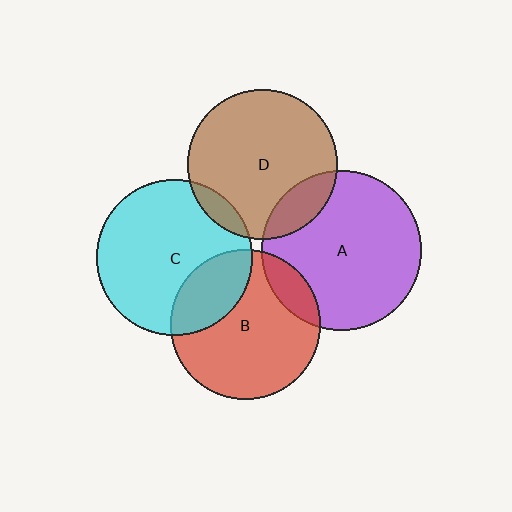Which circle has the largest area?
Circle A (purple).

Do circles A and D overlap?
Yes.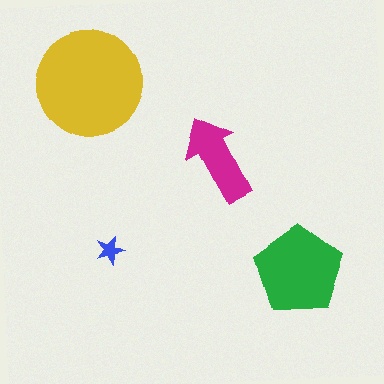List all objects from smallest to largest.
The blue star, the magenta arrow, the green pentagon, the yellow circle.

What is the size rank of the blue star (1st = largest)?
4th.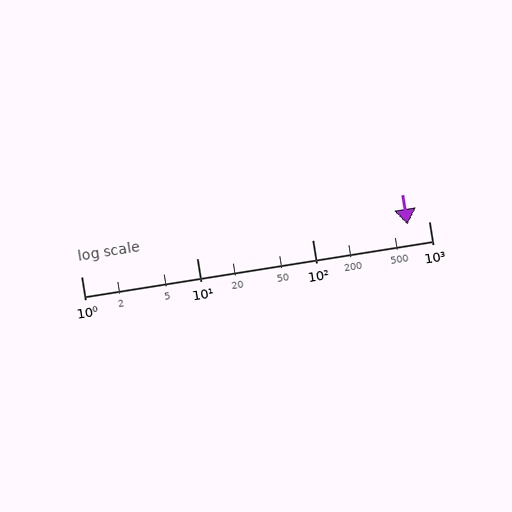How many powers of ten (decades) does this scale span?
The scale spans 3 decades, from 1 to 1000.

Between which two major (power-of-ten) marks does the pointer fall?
The pointer is between 100 and 1000.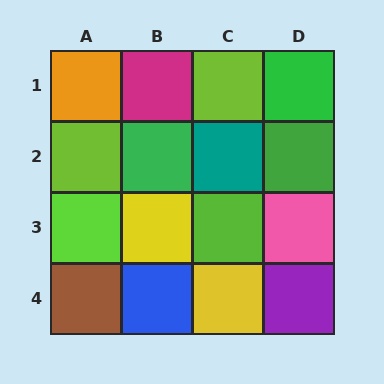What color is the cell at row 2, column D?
Green.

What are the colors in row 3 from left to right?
Lime, yellow, lime, pink.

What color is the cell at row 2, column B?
Green.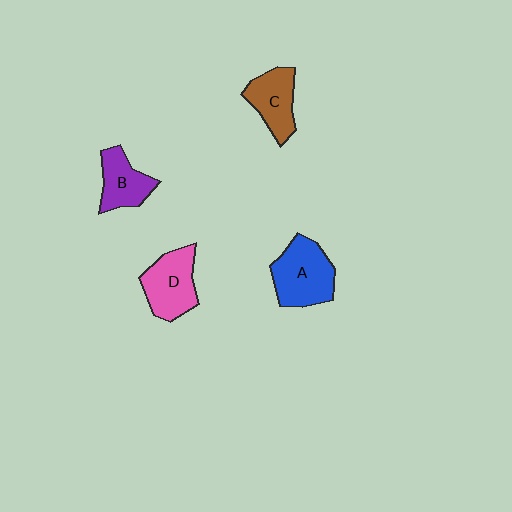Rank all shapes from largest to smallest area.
From largest to smallest: A (blue), D (pink), C (brown), B (purple).